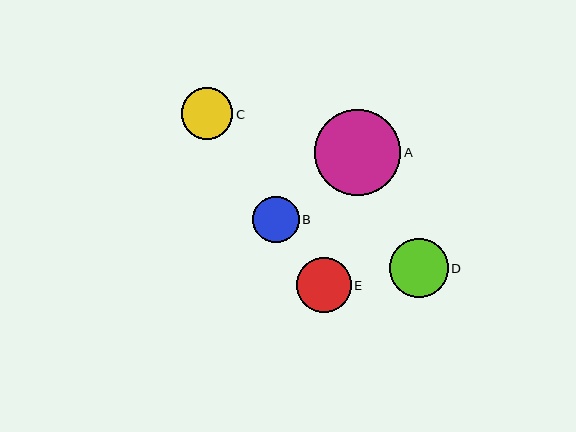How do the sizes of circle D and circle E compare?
Circle D and circle E are approximately the same size.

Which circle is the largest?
Circle A is the largest with a size of approximately 87 pixels.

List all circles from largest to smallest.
From largest to smallest: A, D, E, C, B.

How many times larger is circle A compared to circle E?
Circle A is approximately 1.6 times the size of circle E.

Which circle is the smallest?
Circle B is the smallest with a size of approximately 47 pixels.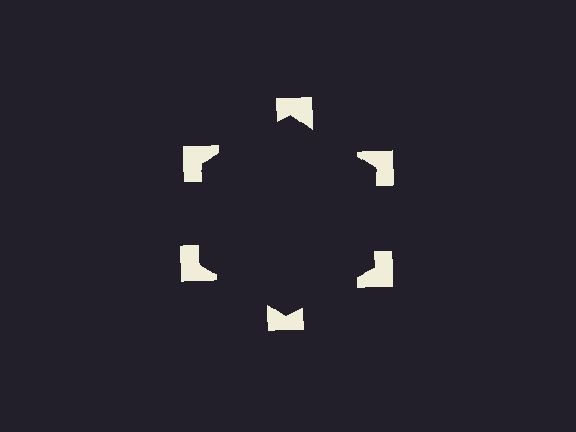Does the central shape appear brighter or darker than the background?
It typically appears slightly darker than the background, even though no actual brightness change is drawn.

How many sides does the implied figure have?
6 sides.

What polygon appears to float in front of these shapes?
An illusory hexagon — its edges are inferred from the aligned wedge cuts in the notched squares, not physically drawn.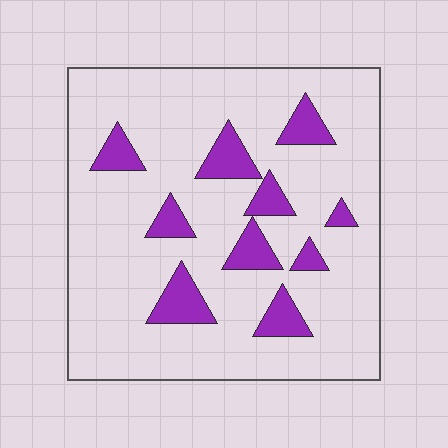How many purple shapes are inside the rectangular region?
10.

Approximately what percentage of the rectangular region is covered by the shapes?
Approximately 15%.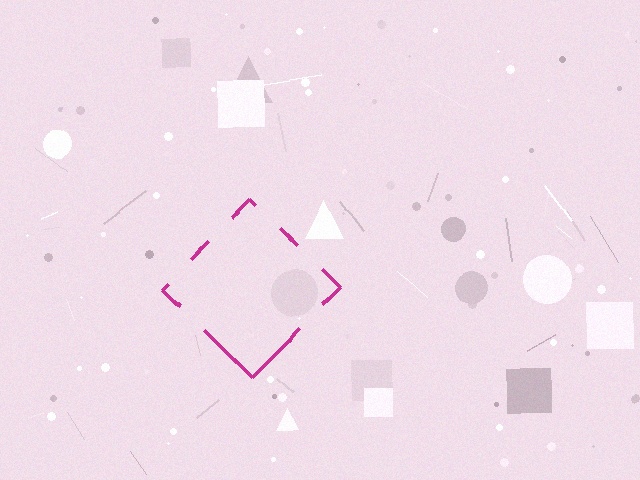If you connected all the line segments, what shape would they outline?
They would outline a diamond.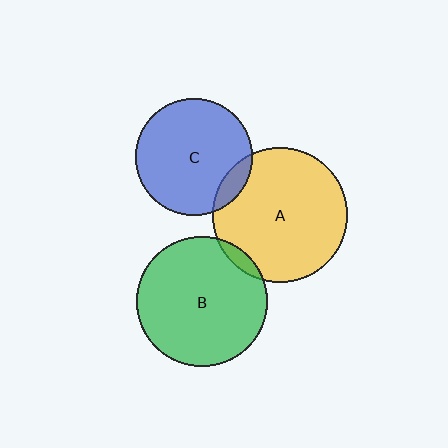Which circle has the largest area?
Circle A (yellow).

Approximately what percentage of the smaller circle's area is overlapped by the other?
Approximately 10%.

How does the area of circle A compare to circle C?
Approximately 1.3 times.